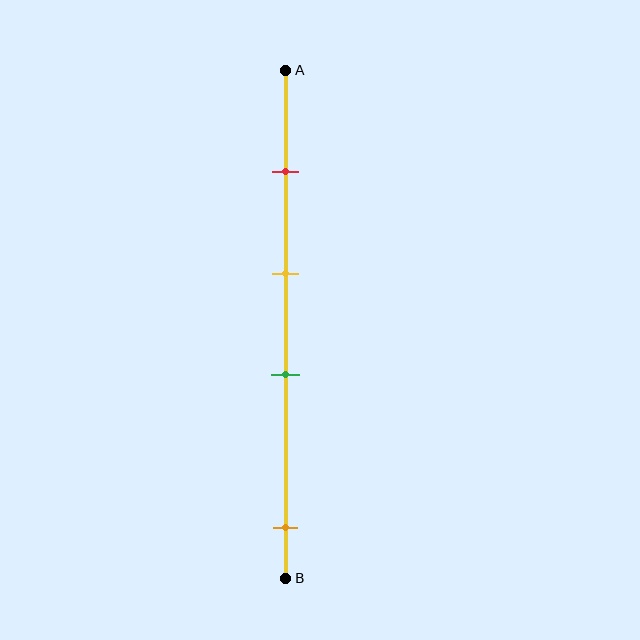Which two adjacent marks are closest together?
The yellow and green marks are the closest adjacent pair.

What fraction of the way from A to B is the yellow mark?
The yellow mark is approximately 40% (0.4) of the way from A to B.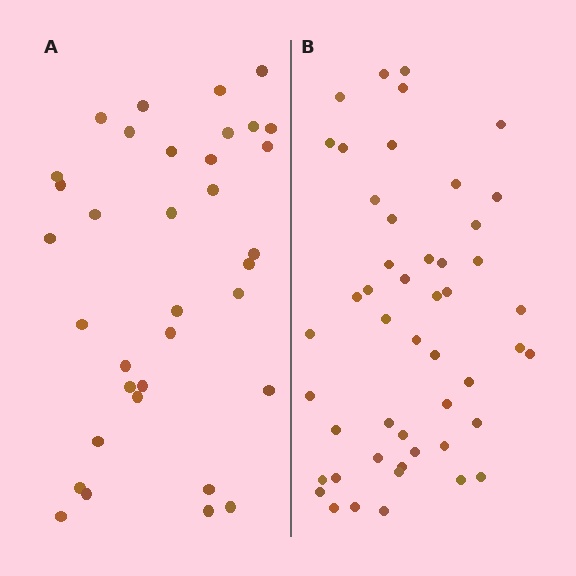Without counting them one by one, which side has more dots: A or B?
Region B (the right region) has more dots.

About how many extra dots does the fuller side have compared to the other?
Region B has approximately 15 more dots than region A.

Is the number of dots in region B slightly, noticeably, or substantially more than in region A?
Region B has noticeably more, but not dramatically so. The ratio is roughly 1.4 to 1.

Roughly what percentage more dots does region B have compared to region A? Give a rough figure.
About 40% more.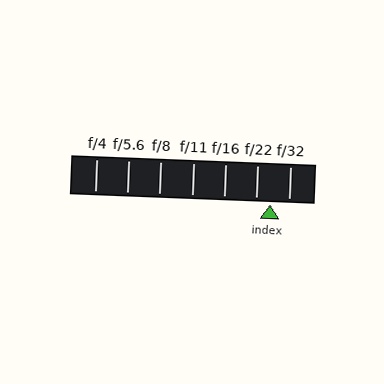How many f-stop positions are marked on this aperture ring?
There are 7 f-stop positions marked.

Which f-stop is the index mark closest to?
The index mark is closest to f/22.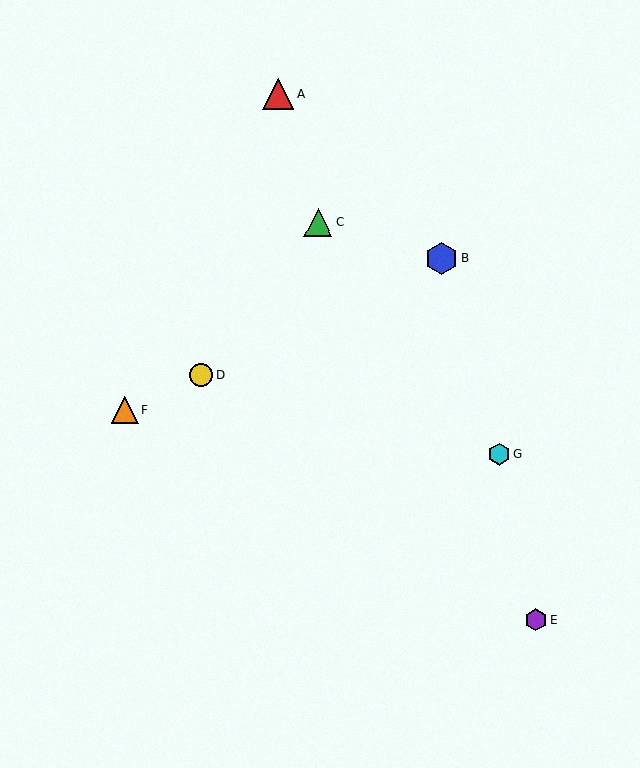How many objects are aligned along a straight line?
3 objects (B, D, F) are aligned along a straight line.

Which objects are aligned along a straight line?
Objects B, D, F are aligned along a straight line.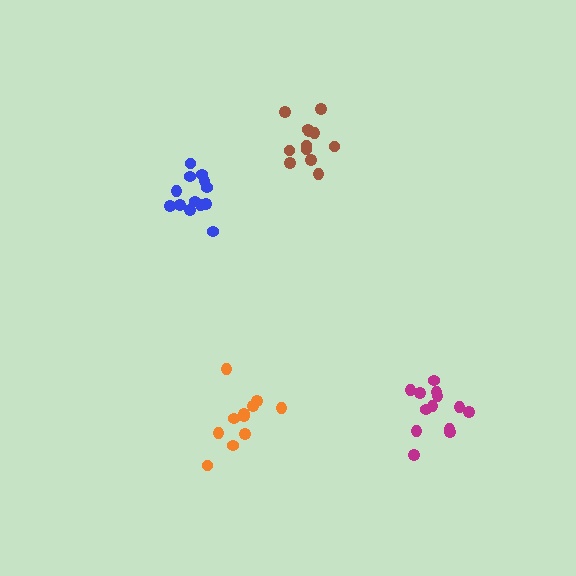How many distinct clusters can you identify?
There are 4 distinct clusters.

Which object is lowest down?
The magenta cluster is bottommost.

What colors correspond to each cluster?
The clusters are colored: blue, orange, magenta, brown.